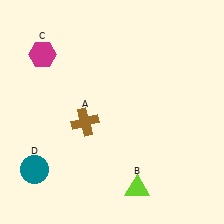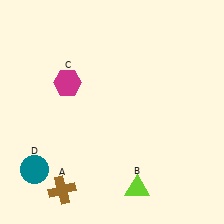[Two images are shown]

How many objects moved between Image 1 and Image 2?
2 objects moved between the two images.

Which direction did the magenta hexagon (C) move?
The magenta hexagon (C) moved down.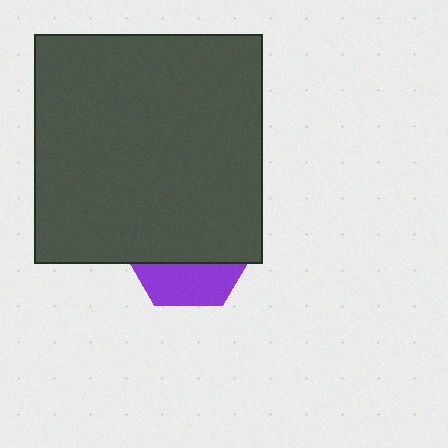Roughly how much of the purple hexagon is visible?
A small part of it is visible (roughly 32%).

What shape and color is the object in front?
The object in front is a dark gray square.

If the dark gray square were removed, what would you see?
You would see the complete purple hexagon.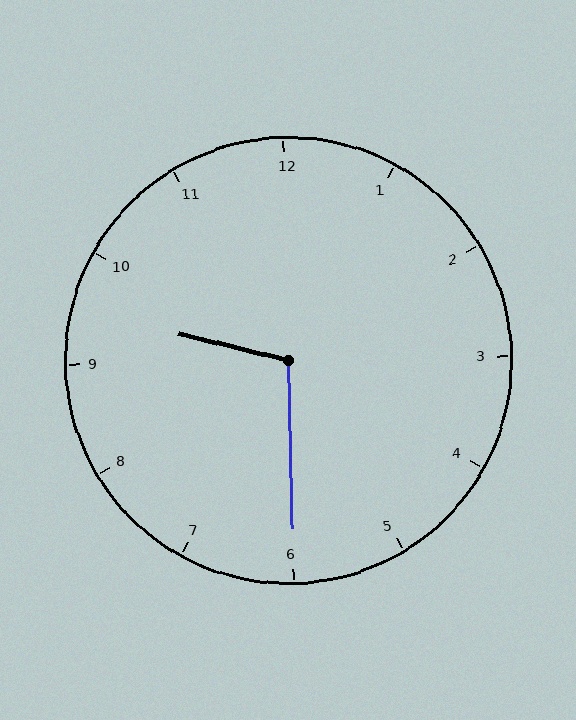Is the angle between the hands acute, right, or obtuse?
It is obtuse.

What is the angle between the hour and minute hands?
Approximately 105 degrees.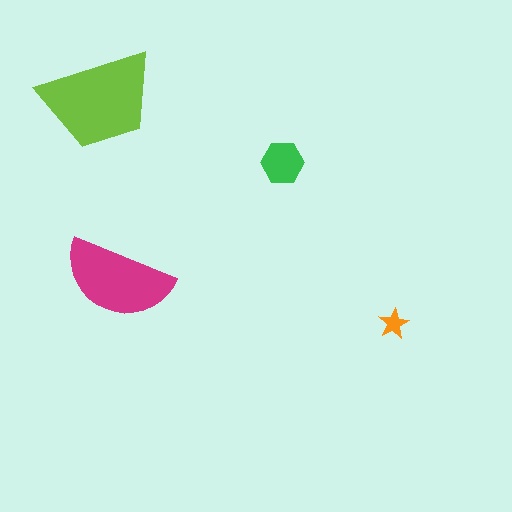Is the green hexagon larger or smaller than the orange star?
Larger.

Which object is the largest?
The lime trapezoid.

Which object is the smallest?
The orange star.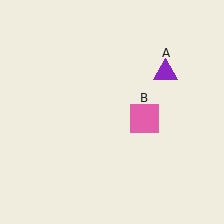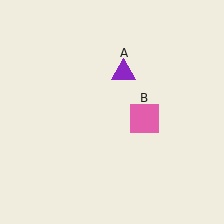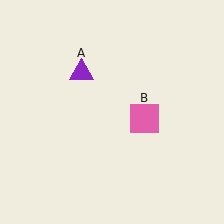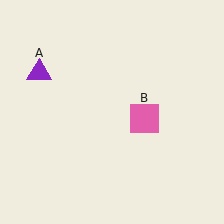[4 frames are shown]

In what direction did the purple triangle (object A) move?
The purple triangle (object A) moved left.